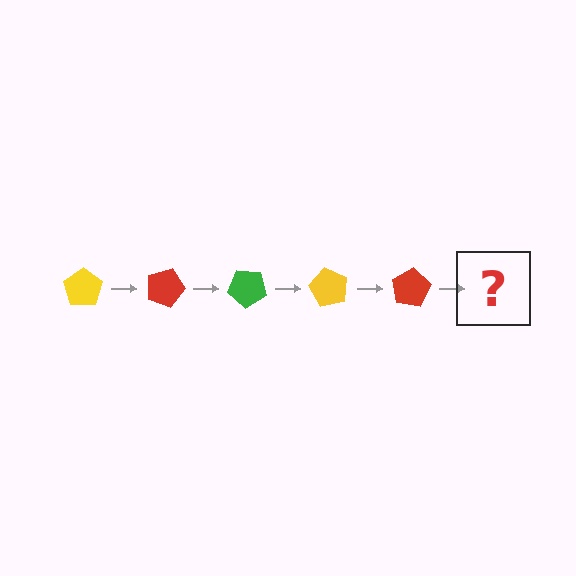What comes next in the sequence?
The next element should be a green pentagon, rotated 100 degrees from the start.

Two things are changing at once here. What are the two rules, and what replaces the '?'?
The two rules are that it rotates 20 degrees each step and the color cycles through yellow, red, and green. The '?' should be a green pentagon, rotated 100 degrees from the start.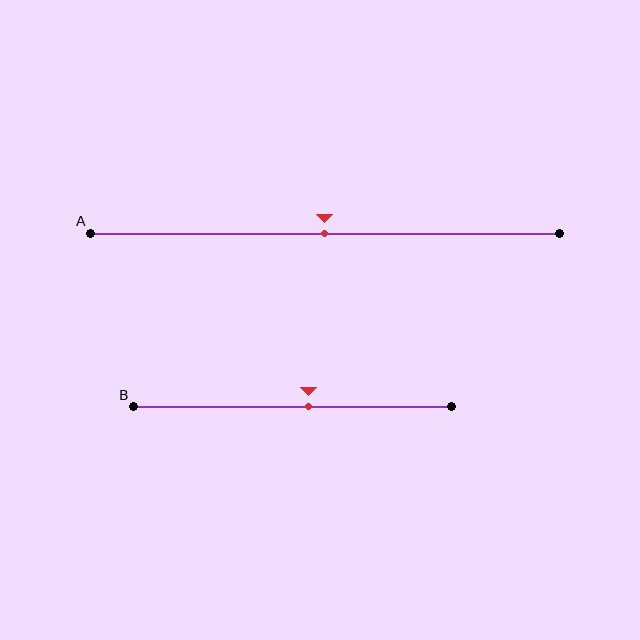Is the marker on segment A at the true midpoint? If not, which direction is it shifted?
Yes, the marker on segment A is at the true midpoint.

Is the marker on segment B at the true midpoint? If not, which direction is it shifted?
No, the marker on segment B is shifted to the right by about 5% of the segment length.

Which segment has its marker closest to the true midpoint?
Segment A has its marker closest to the true midpoint.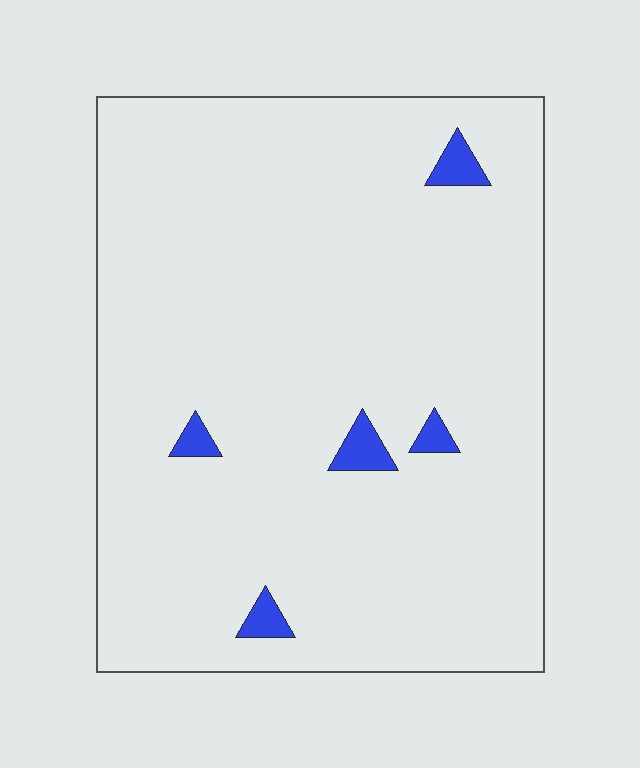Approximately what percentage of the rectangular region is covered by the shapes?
Approximately 5%.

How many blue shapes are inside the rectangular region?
5.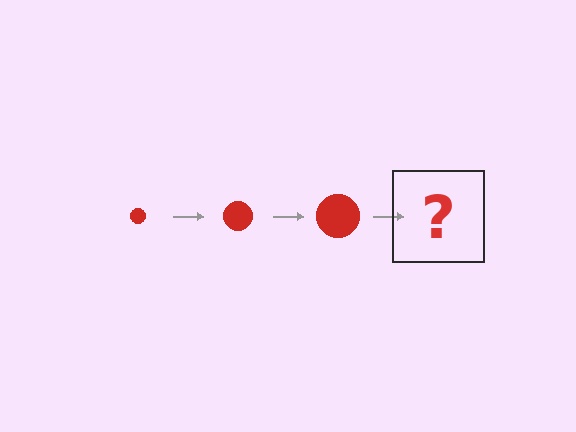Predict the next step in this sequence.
The next step is a red circle, larger than the previous one.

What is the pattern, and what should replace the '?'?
The pattern is that the circle gets progressively larger each step. The '?' should be a red circle, larger than the previous one.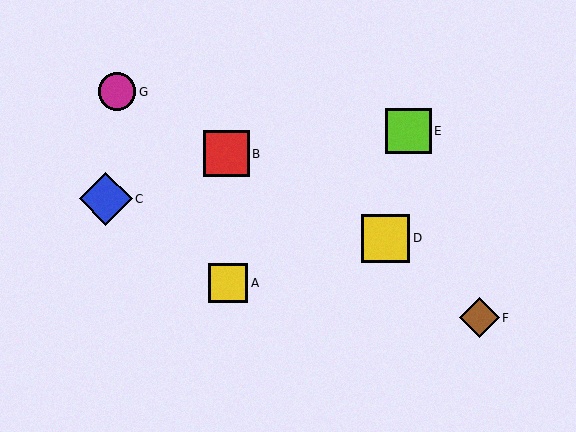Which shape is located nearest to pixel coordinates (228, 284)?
The yellow square (labeled A) at (228, 283) is nearest to that location.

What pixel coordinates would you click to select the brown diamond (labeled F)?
Click at (479, 318) to select the brown diamond F.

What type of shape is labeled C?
Shape C is a blue diamond.